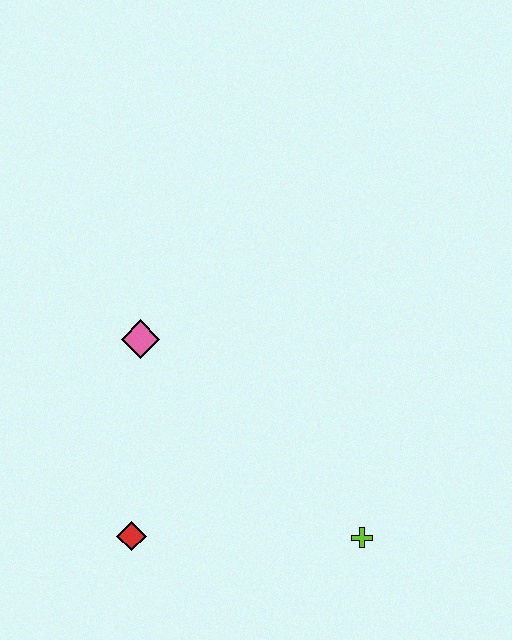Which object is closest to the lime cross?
The red diamond is closest to the lime cross.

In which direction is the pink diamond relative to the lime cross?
The pink diamond is to the left of the lime cross.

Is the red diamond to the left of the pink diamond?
Yes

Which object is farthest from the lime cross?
The pink diamond is farthest from the lime cross.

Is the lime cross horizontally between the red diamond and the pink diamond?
No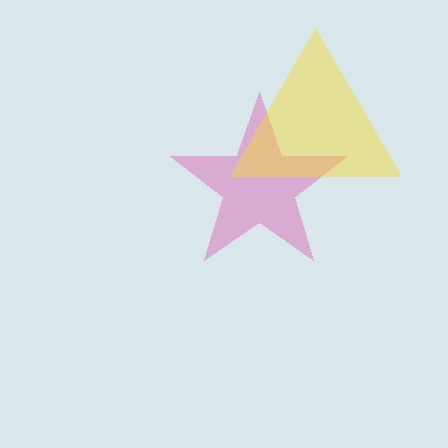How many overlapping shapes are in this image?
There are 2 overlapping shapes in the image.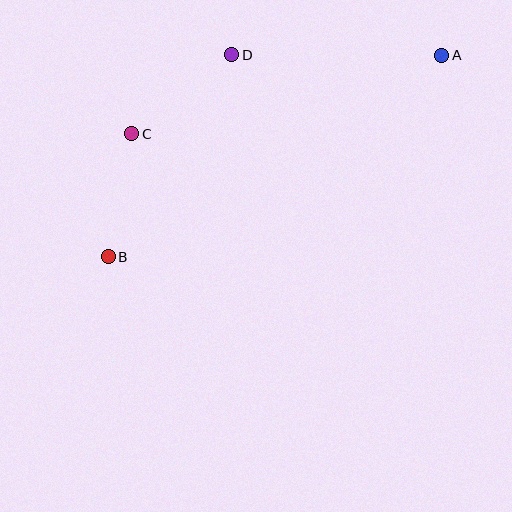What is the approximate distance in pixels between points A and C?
The distance between A and C is approximately 320 pixels.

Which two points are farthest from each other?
Points A and B are farthest from each other.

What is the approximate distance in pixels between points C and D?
The distance between C and D is approximately 127 pixels.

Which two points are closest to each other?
Points B and C are closest to each other.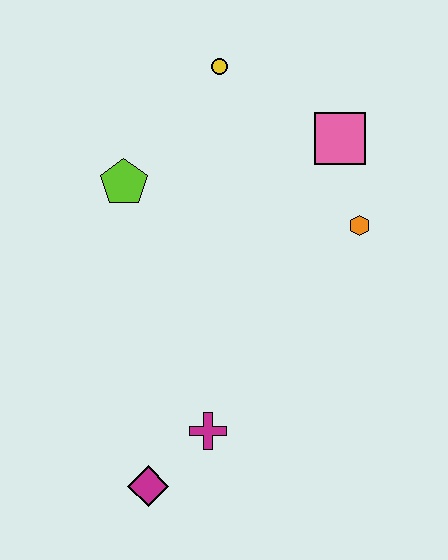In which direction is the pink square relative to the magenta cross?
The pink square is above the magenta cross.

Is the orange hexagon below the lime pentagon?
Yes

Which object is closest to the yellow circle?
The pink square is closest to the yellow circle.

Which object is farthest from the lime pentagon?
The magenta diamond is farthest from the lime pentagon.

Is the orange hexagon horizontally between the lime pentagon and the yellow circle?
No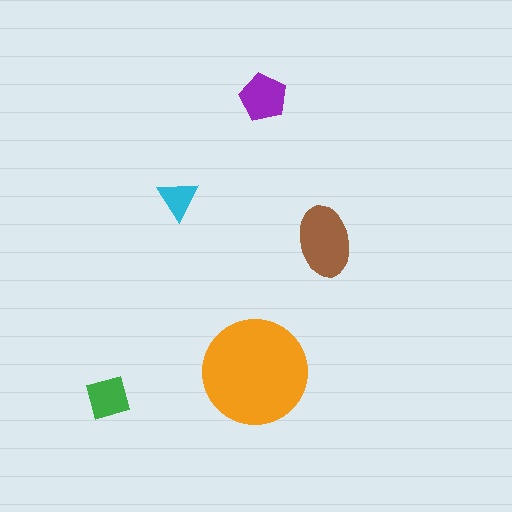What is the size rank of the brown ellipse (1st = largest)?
2nd.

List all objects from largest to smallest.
The orange circle, the brown ellipse, the purple pentagon, the green diamond, the cyan triangle.